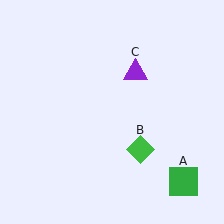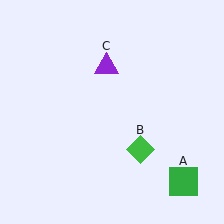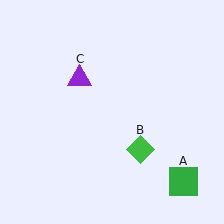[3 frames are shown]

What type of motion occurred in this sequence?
The purple triangle (object C) rotated counterclockwise around the center of the scene.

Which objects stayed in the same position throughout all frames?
Green square (object A) and green diamond (object B) remained stationary.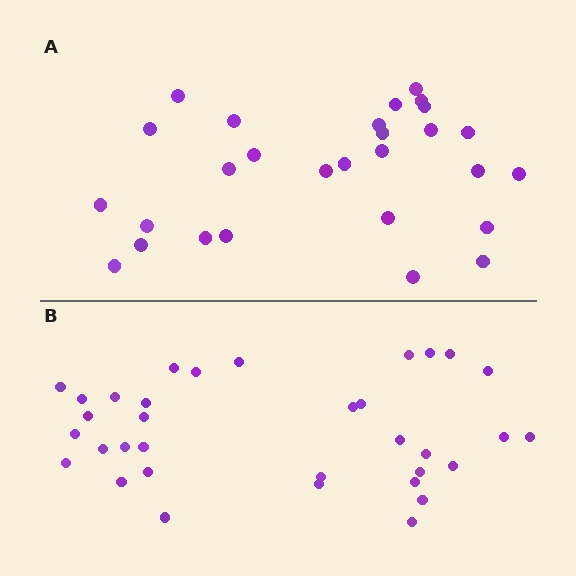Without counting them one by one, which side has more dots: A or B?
Region B (the bottom region) has more dots.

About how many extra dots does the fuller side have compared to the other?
Region B has about 6 more dots than region A.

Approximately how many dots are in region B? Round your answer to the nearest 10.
About 30 dots. (The exact count is 34, which rounds to 30.)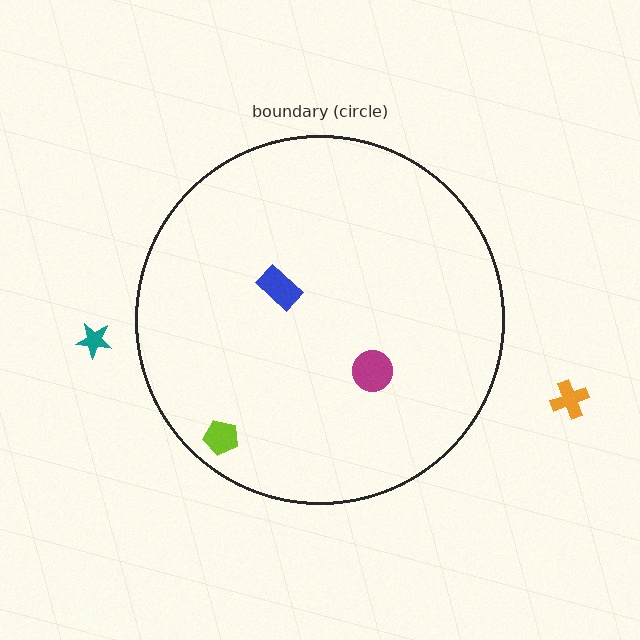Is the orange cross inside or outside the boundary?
Outside.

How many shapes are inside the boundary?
3 inside, 2 outside.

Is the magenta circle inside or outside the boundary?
Inside.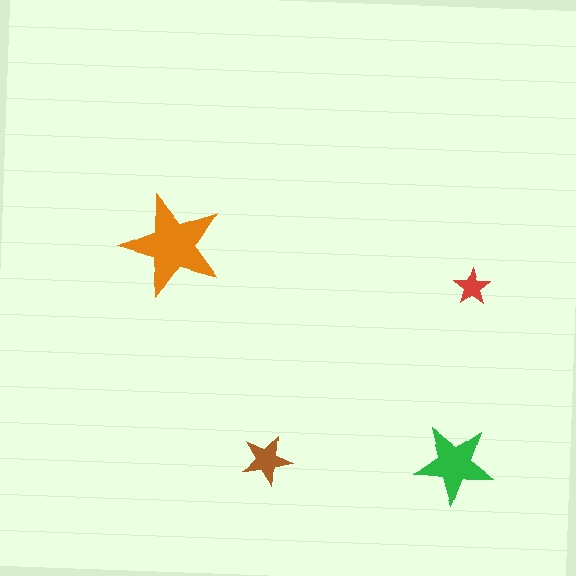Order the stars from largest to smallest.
the orange one, the green one, the brown one, the red one.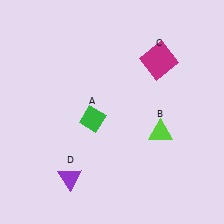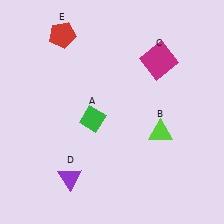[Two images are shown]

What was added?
A red pentagon (E) was added in Image 2.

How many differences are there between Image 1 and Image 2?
There is 1 difference between the two images.